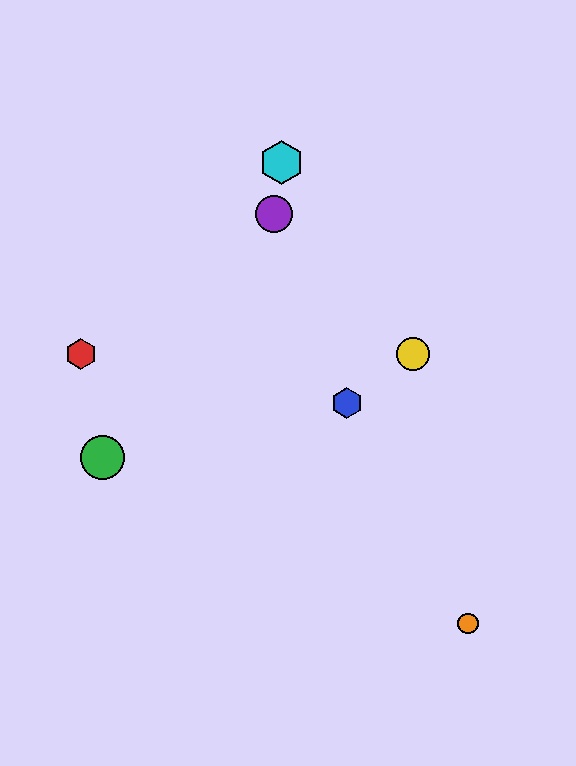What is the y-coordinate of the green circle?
The green circle is at y≈457.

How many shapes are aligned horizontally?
2 shapes (the red hexagon, the yellow circle) are aligned horizontally.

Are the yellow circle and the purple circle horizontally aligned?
No, the yellow circle is at y≈354 and the purple circle is at y≈214.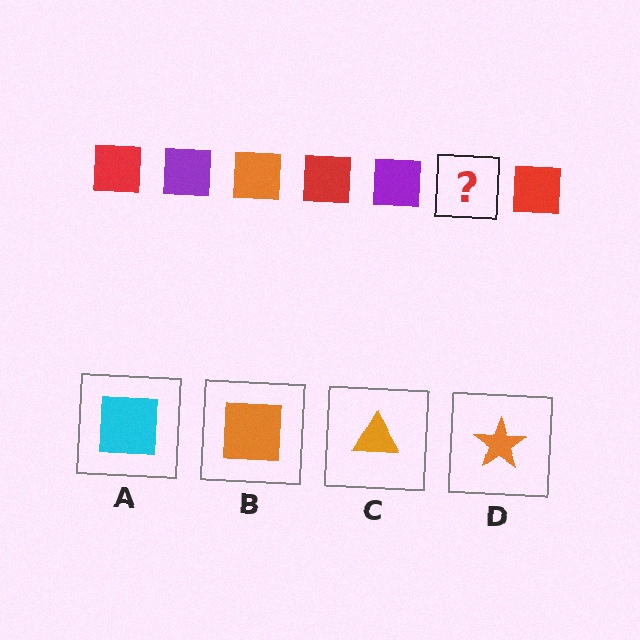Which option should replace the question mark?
Option B.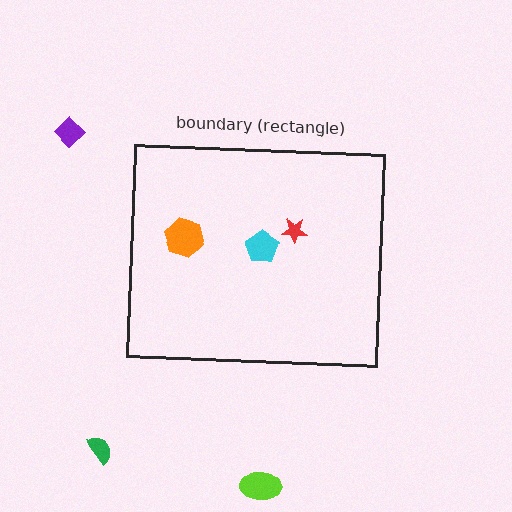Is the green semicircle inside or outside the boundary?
Outside.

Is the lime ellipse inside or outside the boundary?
Outside.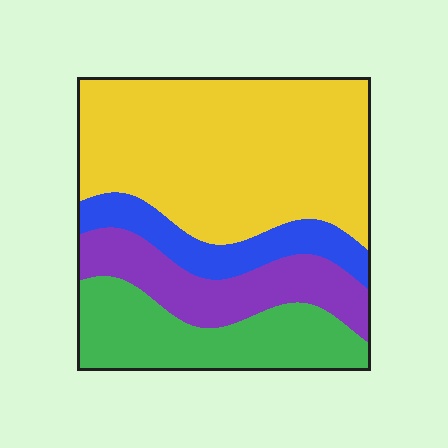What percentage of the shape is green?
Green covers 21% of the shape.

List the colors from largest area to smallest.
From largest to smallest: yellow, green, purple, blue.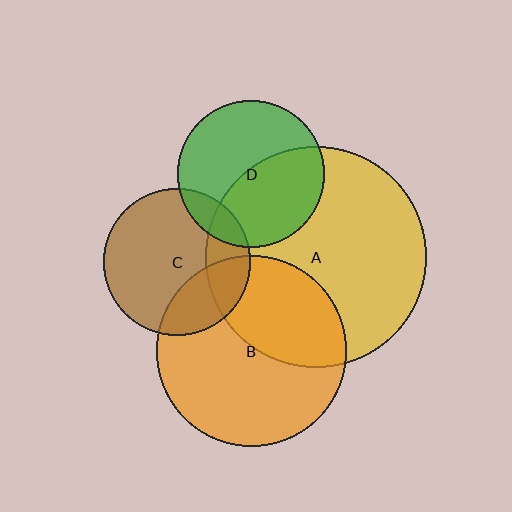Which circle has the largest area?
Circle A (yellow).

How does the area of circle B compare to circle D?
Approximately 1.7 times.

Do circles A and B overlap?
Yes.